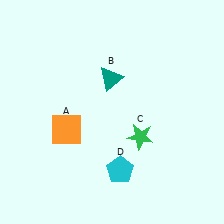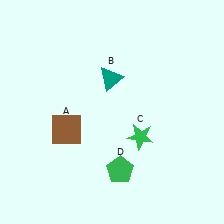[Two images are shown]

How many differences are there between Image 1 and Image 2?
There are 2 differences between the two images.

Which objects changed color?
A changed from orange to brown. D changed from cyan to green.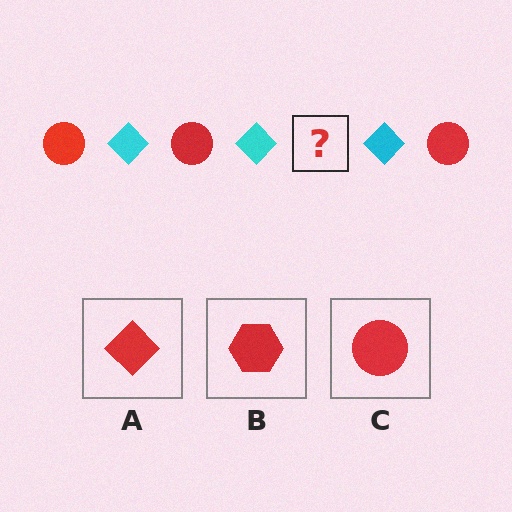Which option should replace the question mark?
Option C.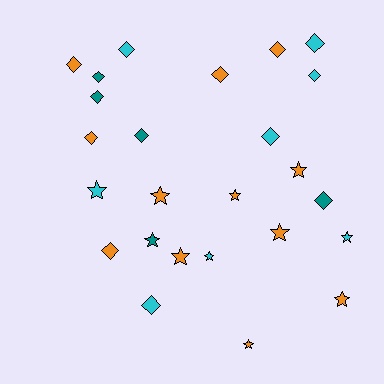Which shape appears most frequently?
Diamond, with 14 objects.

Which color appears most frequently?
Orange, with 12 objects.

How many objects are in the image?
There are 25 objects.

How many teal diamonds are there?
There are 4 teal diamonds.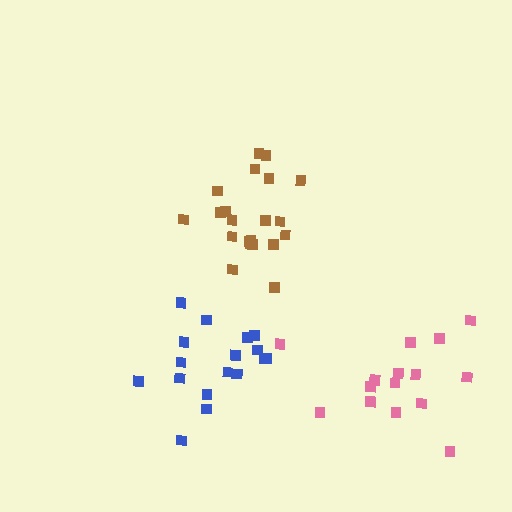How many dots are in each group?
Group 1: 17 dots, Group 2: 15 dots, Group 3: 21 dots (53 total).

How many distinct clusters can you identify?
There are 3 distinct clusters.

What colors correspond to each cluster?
The clusters are colored: blue, pink, brown.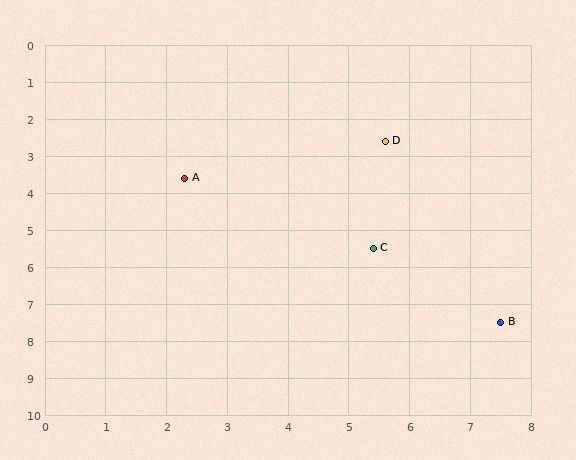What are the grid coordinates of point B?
Point B is at approximately (7.5, 7.5).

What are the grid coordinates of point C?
Point C is at approximately (5.4, 5.5).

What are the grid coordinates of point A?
Point A is at approximately (2.3, 3.6).